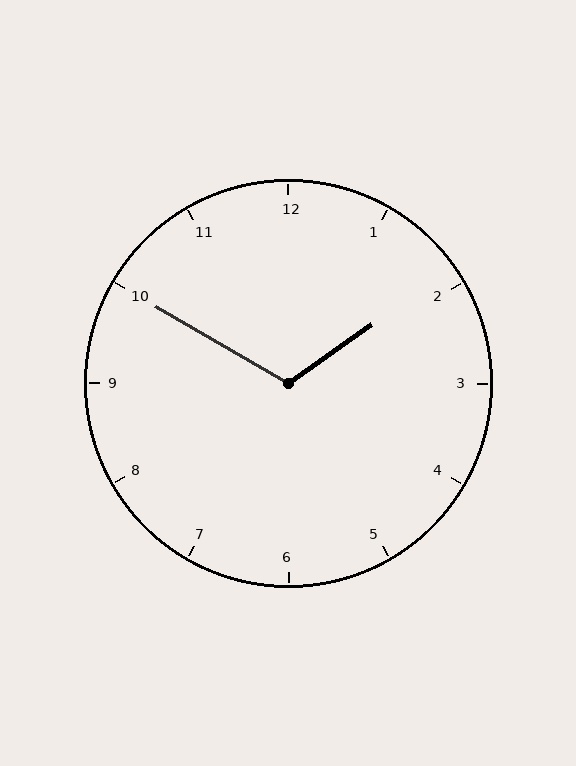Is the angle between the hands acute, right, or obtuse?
It is obtuse.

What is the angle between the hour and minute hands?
Approximately 115 degrees.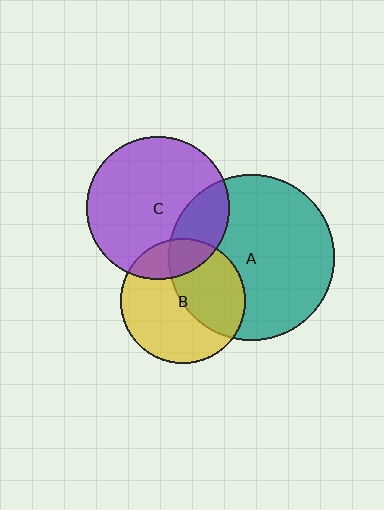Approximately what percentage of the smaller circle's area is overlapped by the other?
Approximately 25%.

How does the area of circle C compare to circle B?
Approximately 1.3 times.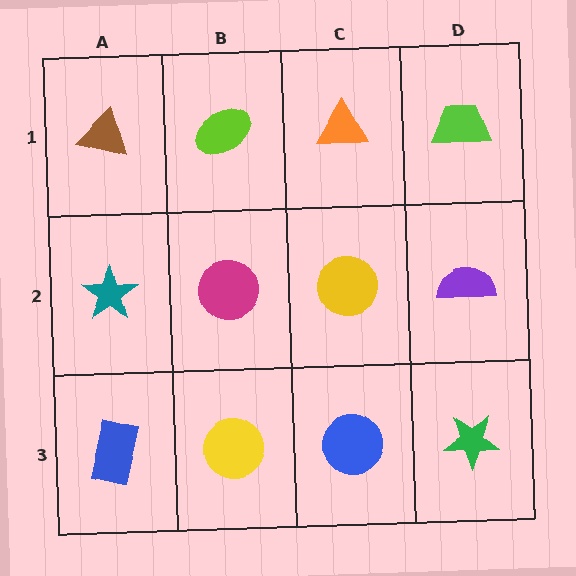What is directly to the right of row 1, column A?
A lime ellipse.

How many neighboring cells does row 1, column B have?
3.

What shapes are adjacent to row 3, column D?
A purple semicircle (row 2, column D), a blue circle (row 3, column C).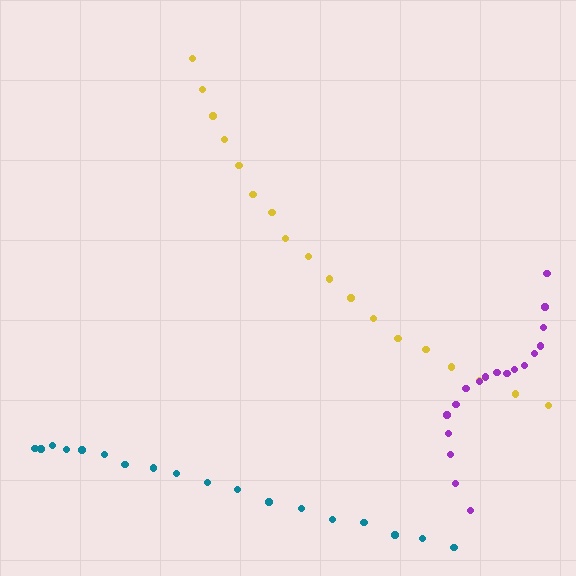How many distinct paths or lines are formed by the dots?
There are 3 distinct paths.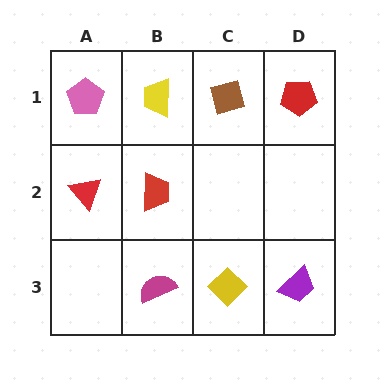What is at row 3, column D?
A purple trapezoid.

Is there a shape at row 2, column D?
No, that cell is empty.